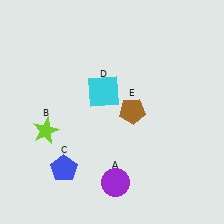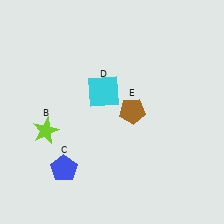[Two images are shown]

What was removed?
The purple circle (A) was removed in Image 2.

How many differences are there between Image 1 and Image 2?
There is 1 difference between the two images.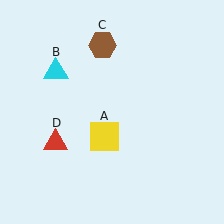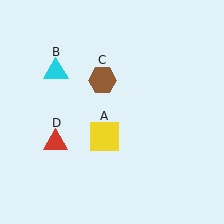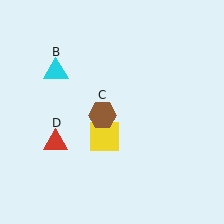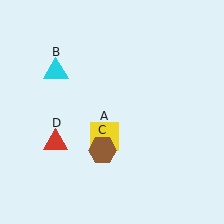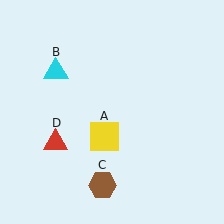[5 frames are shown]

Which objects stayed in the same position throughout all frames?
Yellow square (object A) and cyan triangle (object B) and red triangle (object D) remained stationary.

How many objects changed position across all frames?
1 object changed position: brown hexagon (object C).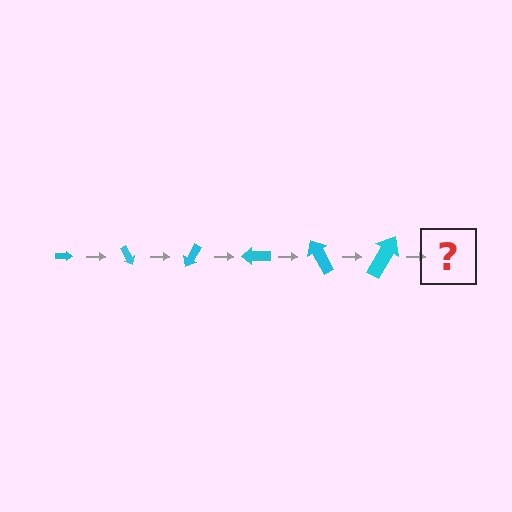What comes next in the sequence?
The next element should be an arrow, larger than the previous one and rotated 360 degrees from the start.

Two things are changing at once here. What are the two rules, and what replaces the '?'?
The two rules are that the arrow grows larger each step and it rotates 60 degrees each step. The '?' should be an arrow, larger than the previous one and rotated 360 degrees from the start.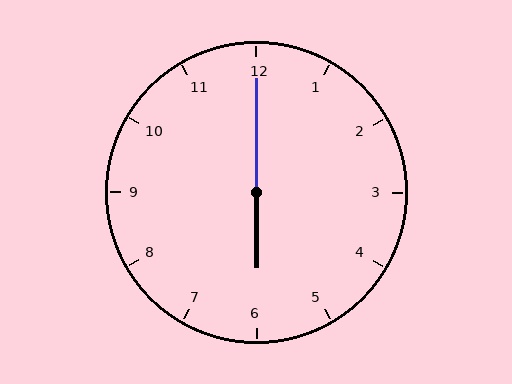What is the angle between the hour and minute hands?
Approximately 180 degrees.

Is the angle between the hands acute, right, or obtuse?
It is obtuse.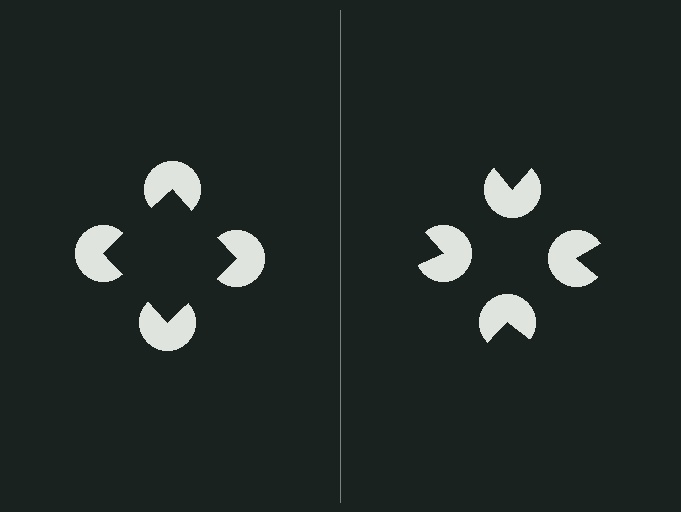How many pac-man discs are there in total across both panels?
8 — 4 on each side.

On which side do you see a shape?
An illusory square appears on the left side. On the right side the wedge cuts are rotated, so no coherent shape forms.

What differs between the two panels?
The pac-man discs are positioned identically on both sides; only the wedge orientations differ. On the left they align to a square; on the right they are misaligned.